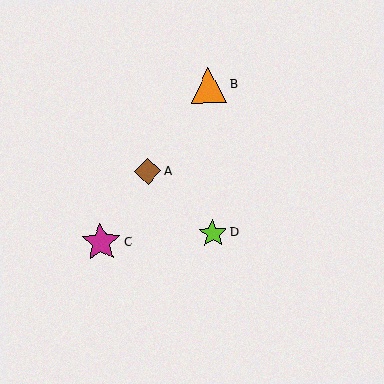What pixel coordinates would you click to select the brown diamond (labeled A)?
Click at (148, 171) to select the brown diamond A.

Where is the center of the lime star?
The center of the lime star is at (213, 233).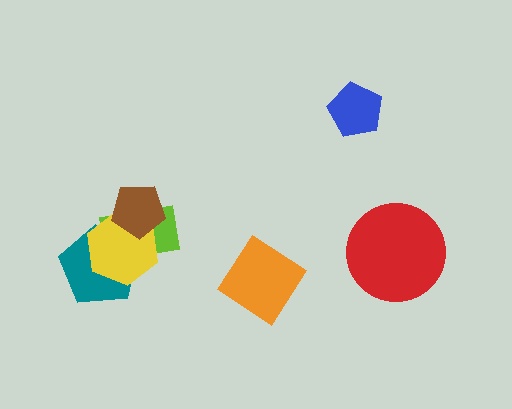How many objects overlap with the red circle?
0 objects overlap with the red circle.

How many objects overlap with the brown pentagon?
2 objects overlap with the brown pentagon.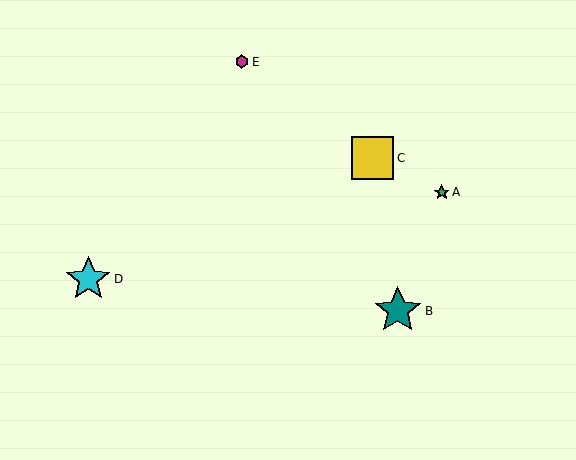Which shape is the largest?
The teal star (labeled B) is the largest.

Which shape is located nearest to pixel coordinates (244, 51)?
The magenta hexagon (labeled E) at (242, 62) is nearest to that location.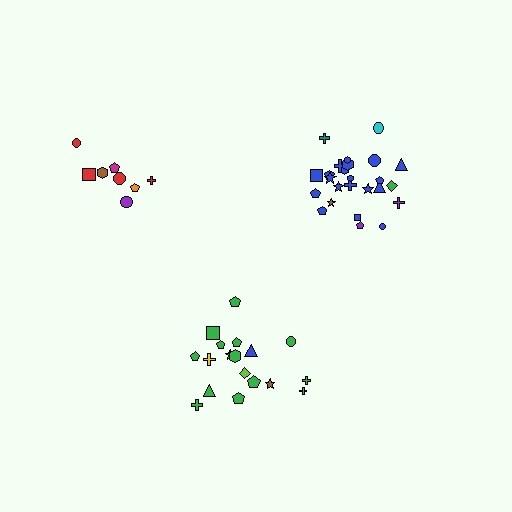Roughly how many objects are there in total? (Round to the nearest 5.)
Roughly 50 objects in total.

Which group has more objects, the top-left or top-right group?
The top-right group.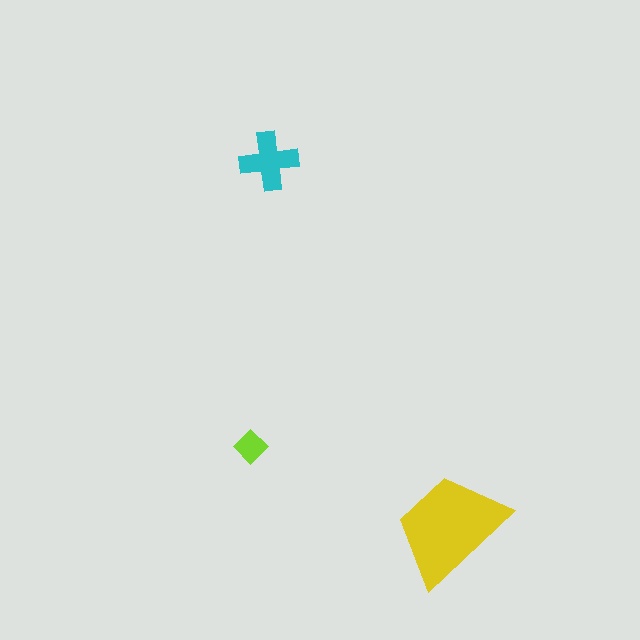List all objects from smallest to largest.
The lime diamond, the cyan cross, the yellow trapezoid.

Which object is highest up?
The cyan cross is topmost.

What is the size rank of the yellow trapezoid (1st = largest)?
1st.